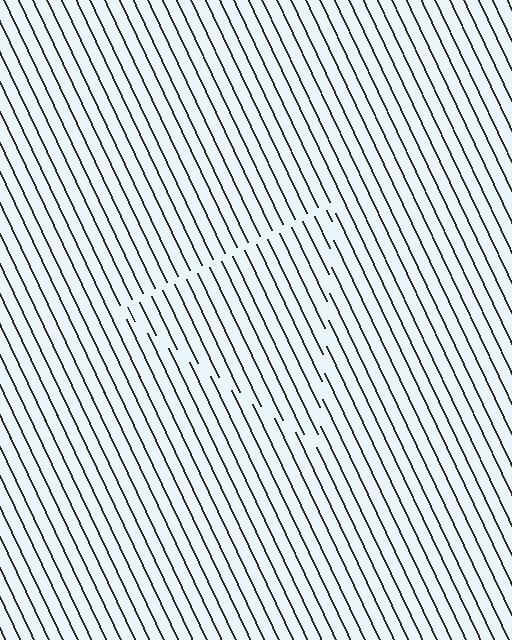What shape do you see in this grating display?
An illusory triangle. The interior of the shape contains the same grating, shifted by half a period — the contour is defined by the phase discontinuity where line-ends from the inner and outer gratings abut.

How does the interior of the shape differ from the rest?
The interior of the shape contains the same grating, shifted by half a period — the contour is defined by the phase discontinuity where line-ends from the inner and outer gratings abut.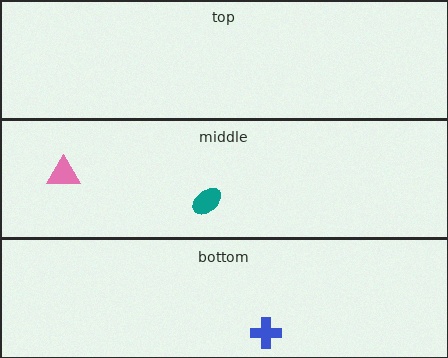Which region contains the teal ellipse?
The middle region.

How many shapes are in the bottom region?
1.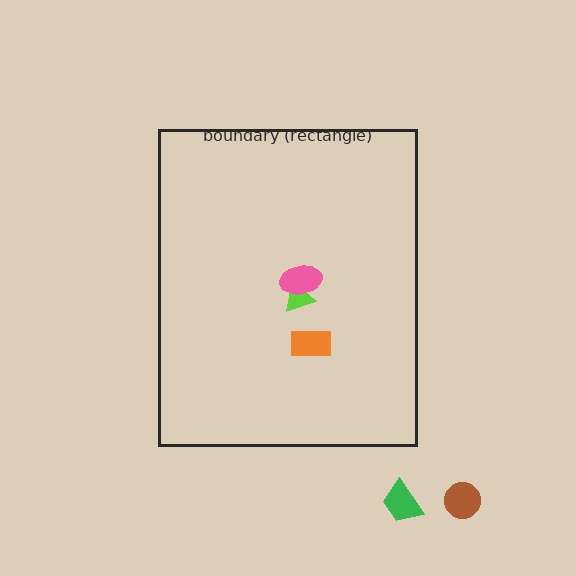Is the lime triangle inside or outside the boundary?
Inside.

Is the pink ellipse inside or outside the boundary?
Inside.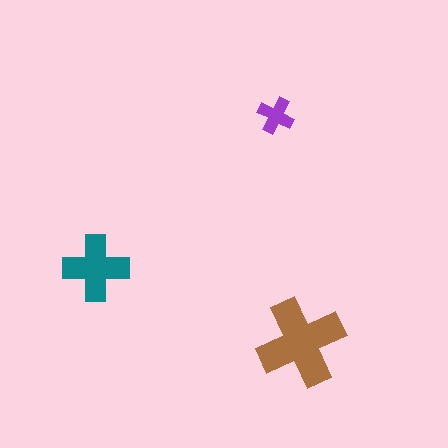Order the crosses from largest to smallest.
the brown one, the teal one, the purple one.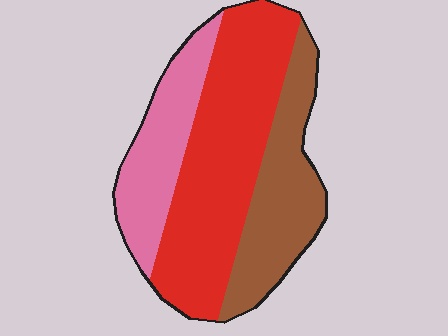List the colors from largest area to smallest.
From largest to smallest: red, brown, pink.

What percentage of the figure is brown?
Brown covers roughly 30% of the figure.